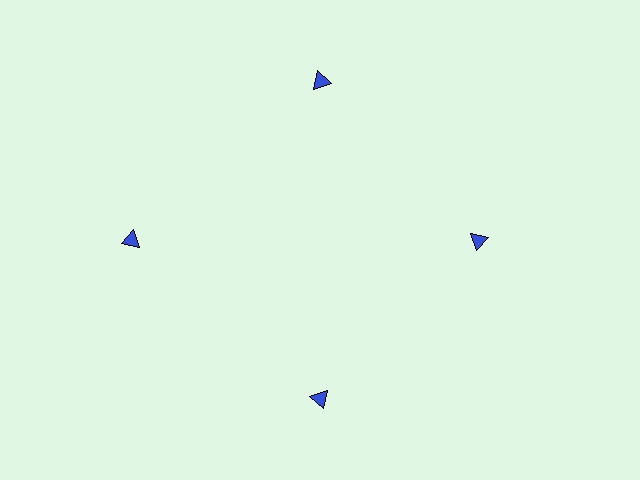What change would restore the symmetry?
The symmetry would be restored by moving it inward, back onto the ring so that all 4 triangles sit at equal angles and equal distance from the center.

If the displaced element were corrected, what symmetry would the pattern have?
It would have 4-fold rotational symmetry — the pattern would map onto itself every 90 degrees.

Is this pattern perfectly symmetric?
No. The 4 blue triangles are arranged in a ring, but one element near the 9 o'clock position is pushed outward from the center, breaking the 4-fold rotational symmetry.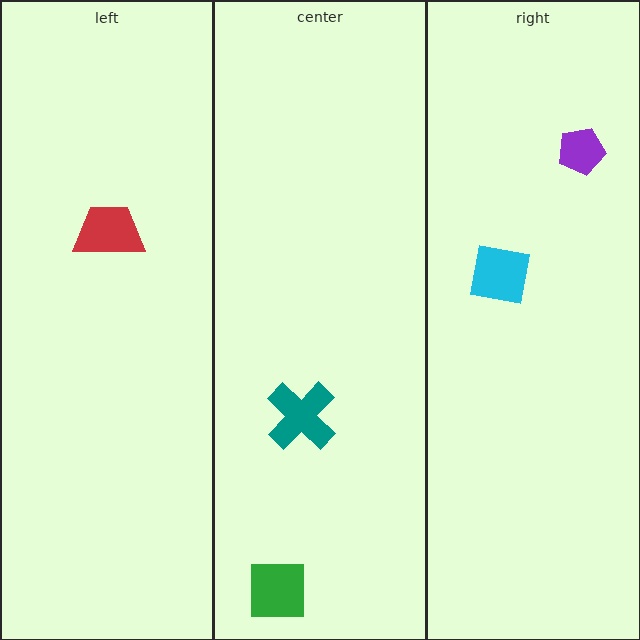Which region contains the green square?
The center region.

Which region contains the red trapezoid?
The left region.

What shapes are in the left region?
The red trapezoid.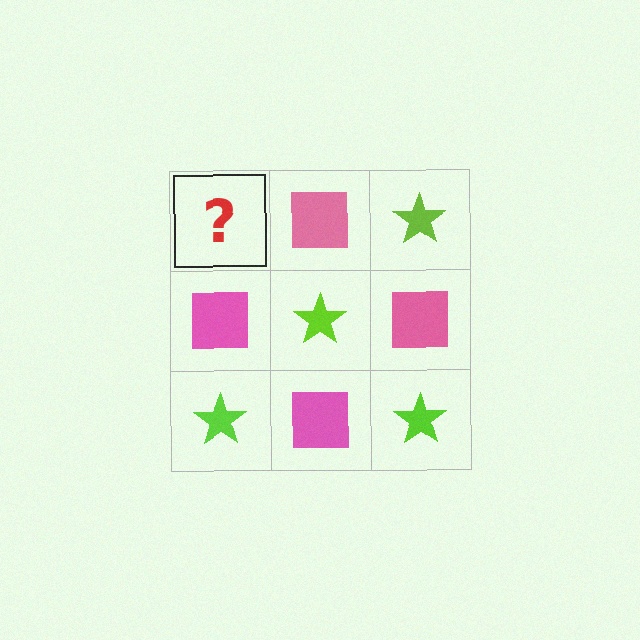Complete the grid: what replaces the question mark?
The question mark should be replaced with a lime star.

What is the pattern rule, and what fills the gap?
The rule is that it alternates lime star and pink square in a checkerboard pattern. The gap should be filled with a lime star.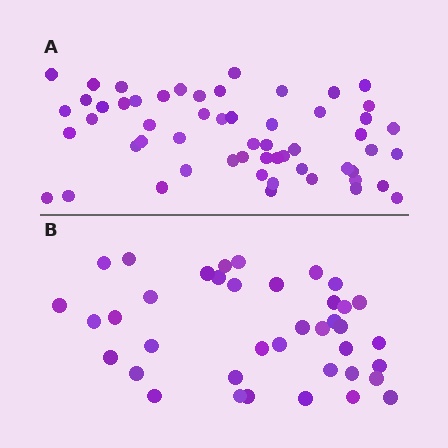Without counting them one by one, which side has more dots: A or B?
Region A (the top region) has more dots.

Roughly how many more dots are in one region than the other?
Region A has approximately 15 more dots than region B.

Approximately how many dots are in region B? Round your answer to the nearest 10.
About 40 dots. (The exact count is 39, which rounds to 40.)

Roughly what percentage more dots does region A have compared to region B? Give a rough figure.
About 45% more.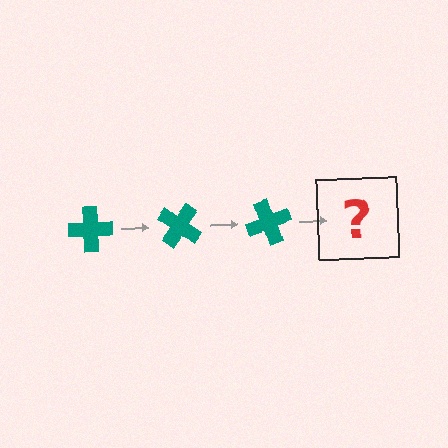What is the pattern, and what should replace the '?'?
The pattern is that the cross rotates 35 degrees each step. The '?' should be a teal cross rotated 105 degrees.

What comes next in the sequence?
The next element should be a teal cross rotated 105 degrees.